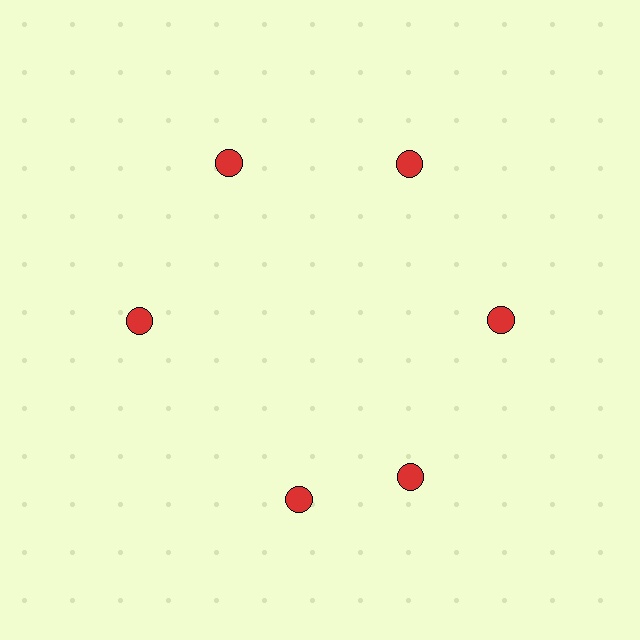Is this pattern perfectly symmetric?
No. The 6 red circles are arranged in a ring, but one element near the 7 o'clock position is rotated out of alignment along the ring, breaking the 6-fold rotational symmetry.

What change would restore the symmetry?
The symmetry would be restored by rotating it back into even spacing with its neighbors so that all 6 circles sit at equal angles and equal distance from the center.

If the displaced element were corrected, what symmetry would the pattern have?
It would have 6-fold rotational symmetry — the pattern would map onto itself every 60 degrees.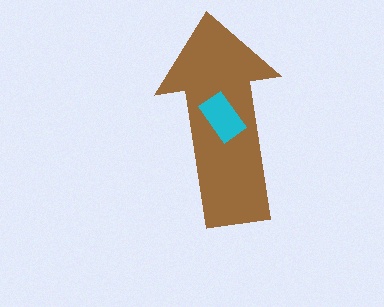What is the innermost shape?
The cyan rectangle.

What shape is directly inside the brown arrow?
The cyan rectangle.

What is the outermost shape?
The brown arrow.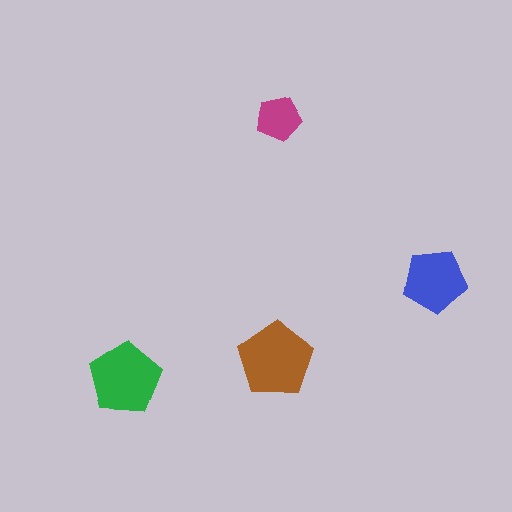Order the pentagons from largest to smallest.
the brown one, the green one, the blue one, the magenta one.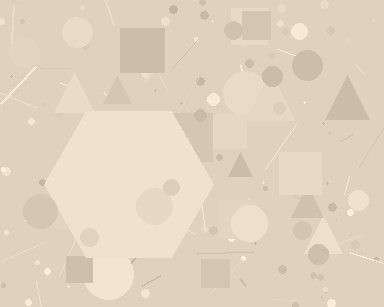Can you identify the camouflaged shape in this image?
The camouflaged shape is a hexagon.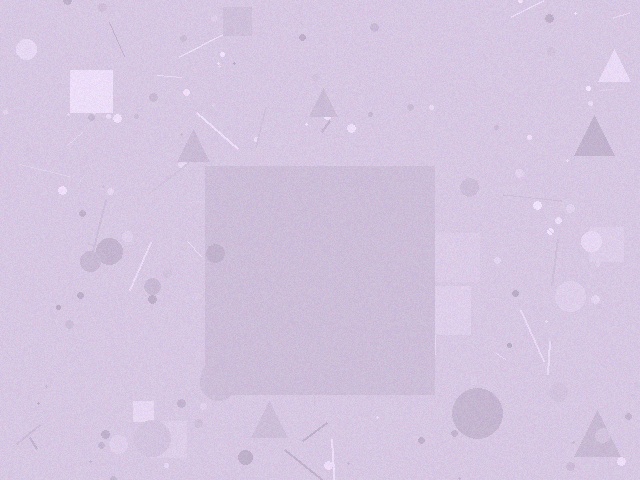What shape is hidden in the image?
A square is hidden in the image.